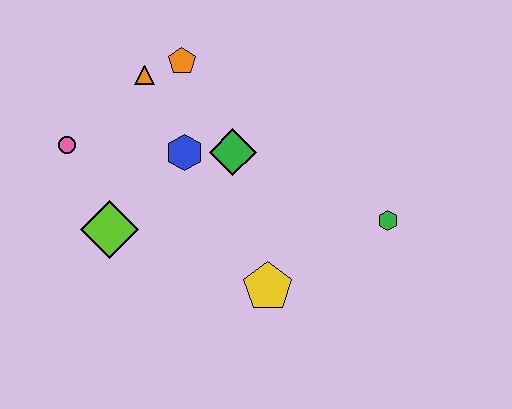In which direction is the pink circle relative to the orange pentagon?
The pink circle is to the left of the orange pentagon.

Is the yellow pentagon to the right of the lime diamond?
Yes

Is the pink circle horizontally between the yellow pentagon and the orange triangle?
No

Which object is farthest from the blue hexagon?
The green hexagon is farthest from the blue hexagon.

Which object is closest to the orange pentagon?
The orange triangle is closest to the orange pentagon.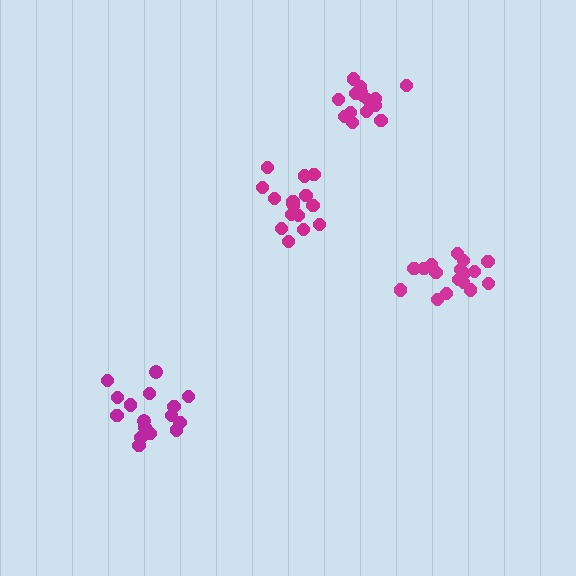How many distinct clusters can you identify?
There are 4 distinct clusters.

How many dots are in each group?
Group 1: 16 dots, Group 2: 16 dots, Group 3: 17 dots, Group 4: 15 dots (64 total).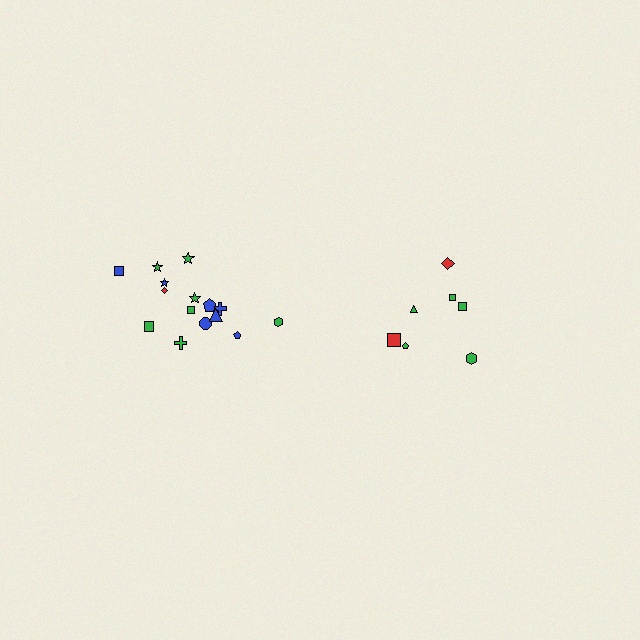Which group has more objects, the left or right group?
The left group.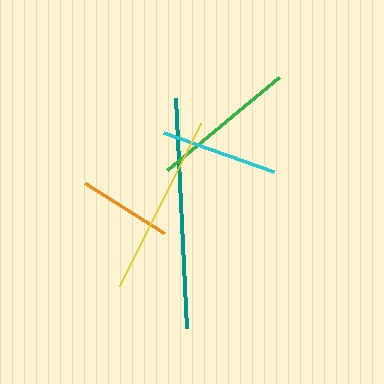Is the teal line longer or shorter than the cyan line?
The teal line is longer than the cyan line.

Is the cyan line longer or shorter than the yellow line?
The yellow line is longer than the cyan line.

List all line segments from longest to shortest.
From longest to shortest: teal, yellow, green, cyan, orange.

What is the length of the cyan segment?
The cyan segment is approximately 117 pixels long.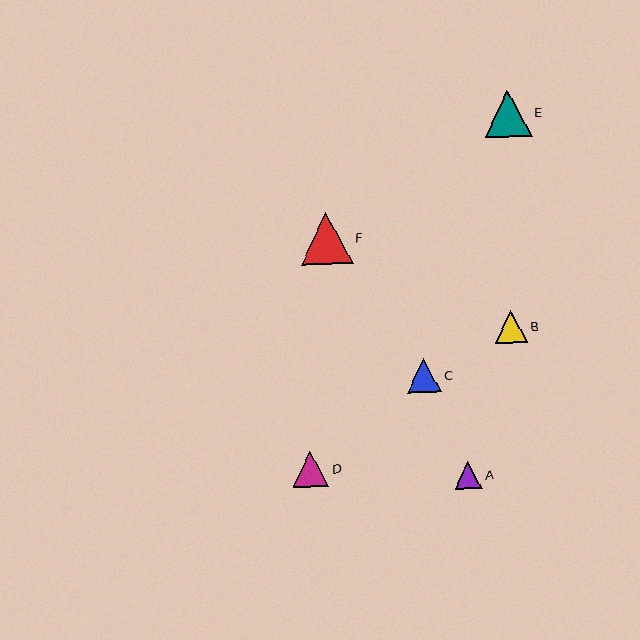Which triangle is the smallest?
Triangle A is the smallest with a size of approximately 27 pixels.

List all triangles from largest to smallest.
From largest to smallest: F, E, D, C, B, A.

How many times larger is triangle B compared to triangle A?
Triangle B is approximately 1.2 times the size of triangle A.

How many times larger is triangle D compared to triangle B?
Triangle D is approximately 1.1 times the size of triangle B.